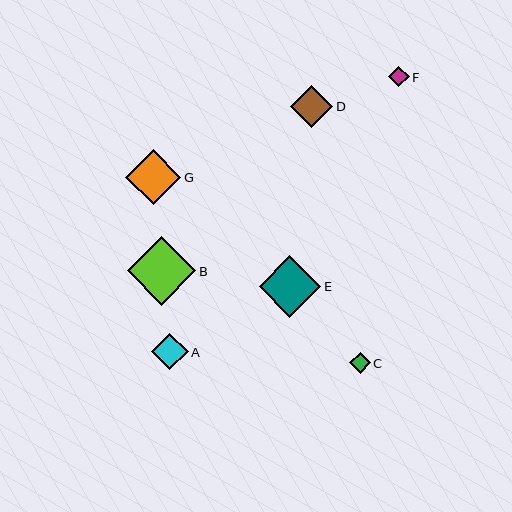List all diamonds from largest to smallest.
From largest to smallest: B, E, G, D, A, F, C.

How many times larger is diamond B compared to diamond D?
Diamond B is approximately 1.6 times the size of diamond D.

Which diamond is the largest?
Diamond B is the largest with a size of approximately 69 pixels.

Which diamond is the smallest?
Diamond C is the smallest with a size of approximately 20 pixels.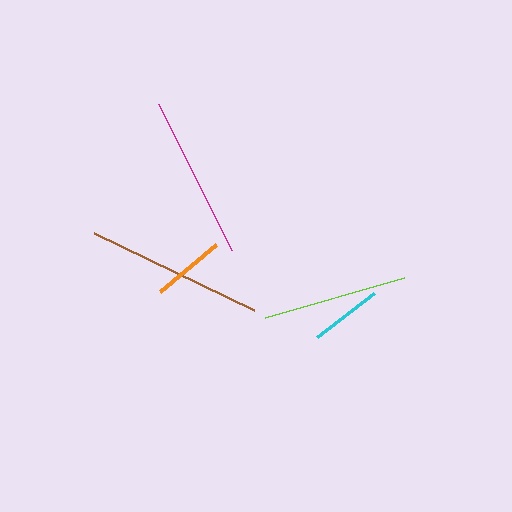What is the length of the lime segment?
The lime segment is approximately 144 pixels long.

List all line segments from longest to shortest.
From longest to shortest: brown, magenta, lime, orange, cyan.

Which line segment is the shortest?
The cyan line is the shortest at approximately 72 pixels.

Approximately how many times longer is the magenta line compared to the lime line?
The magenta line is approximately 1.1 times the length of the lime line.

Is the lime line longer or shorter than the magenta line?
The magenta line is longer than the lime line.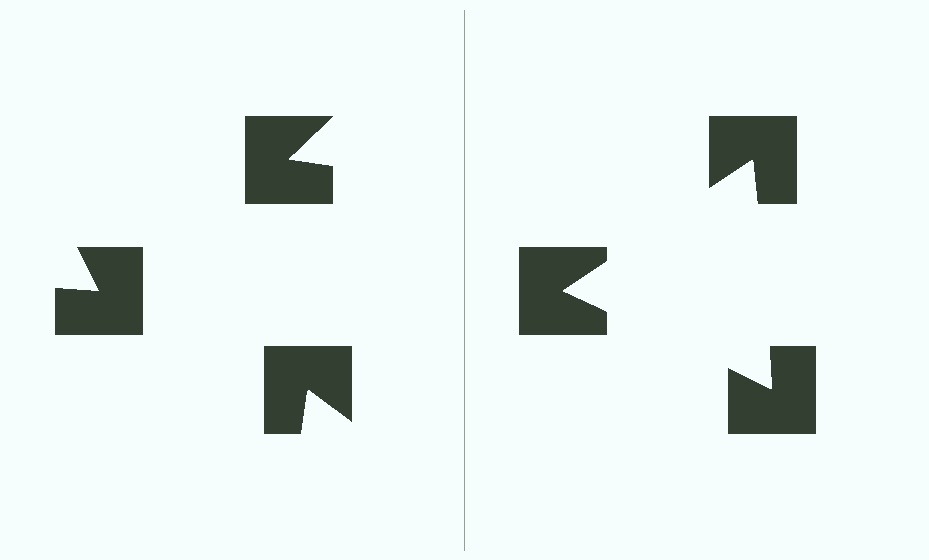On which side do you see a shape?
An illusory triangle appears on the right side. On the left side the wedge cuts are rotated, so no coherent shape forms.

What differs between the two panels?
The notched squares are positioned identically on both sides; only the wedge orientations differ. On the right they align to a triangle; on the left they are misaligned.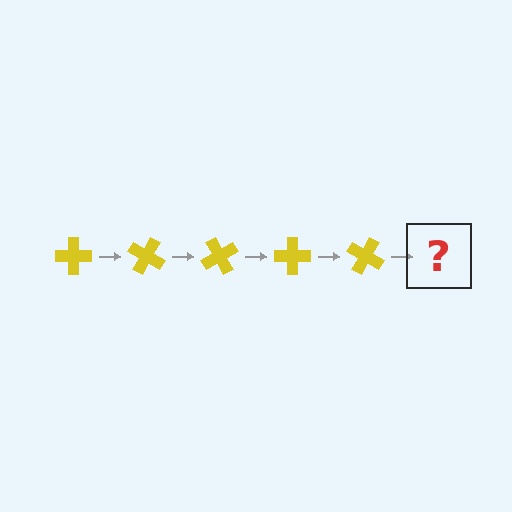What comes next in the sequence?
The next element should be a yellow cross rotated 150 degrees.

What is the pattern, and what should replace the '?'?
The pattern is that the cross rotates 30 degrees each step. The '?' should be a yellow cross rotated 150 degrees.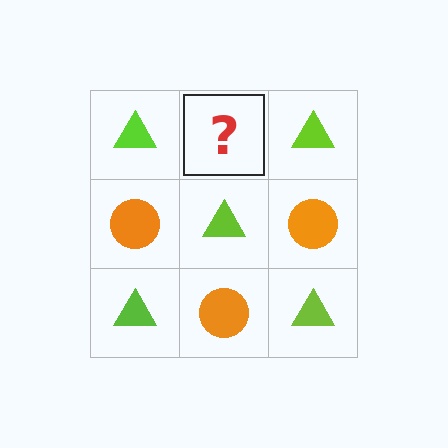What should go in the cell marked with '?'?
The missing cell should contain an orange circle.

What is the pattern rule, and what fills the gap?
The rule is that it alternates lime triangle and orange circle in a checkerboard pattern. The gap should be filled with an orange circle.